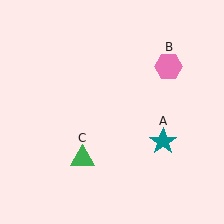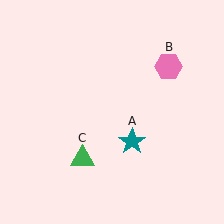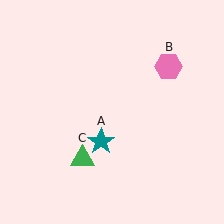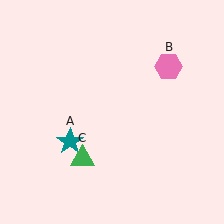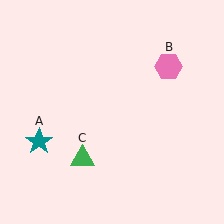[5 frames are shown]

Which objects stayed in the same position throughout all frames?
Pink hexagon (object B) and green triangle (object C) remained stationary.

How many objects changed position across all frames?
1 object changed position: teal star (object A).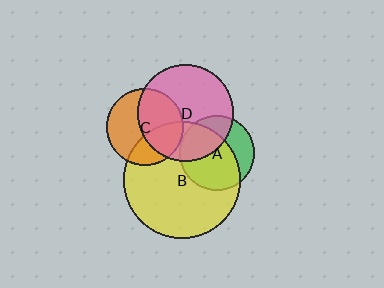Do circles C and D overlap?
Yes.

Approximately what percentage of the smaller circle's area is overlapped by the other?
Approximately 50%.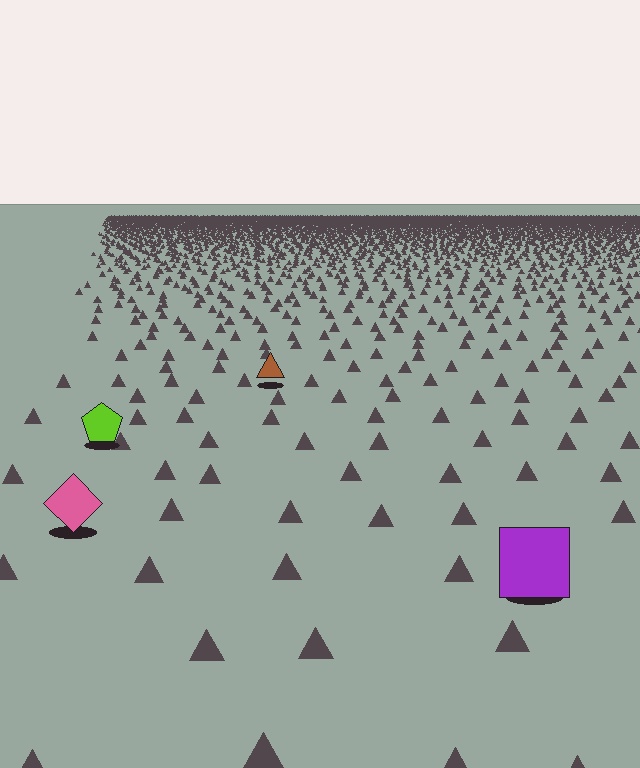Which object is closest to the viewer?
The purple square is closest. The texture marks near it are larger and more spread out.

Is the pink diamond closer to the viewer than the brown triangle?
Yes. The pink diamond is closer — you can tell from the texture gradient: the ground texture is coarser near it.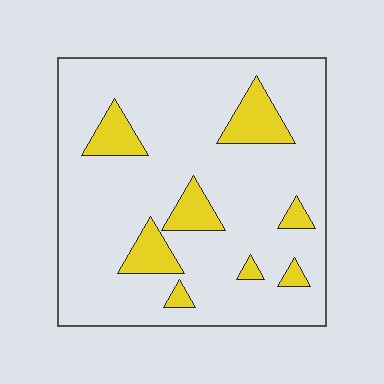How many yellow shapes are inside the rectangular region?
8.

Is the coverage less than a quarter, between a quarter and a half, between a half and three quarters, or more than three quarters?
Less than a quarter.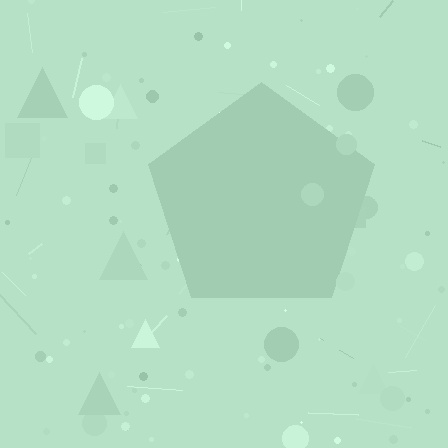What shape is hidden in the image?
A pentagon is hidden in the image.